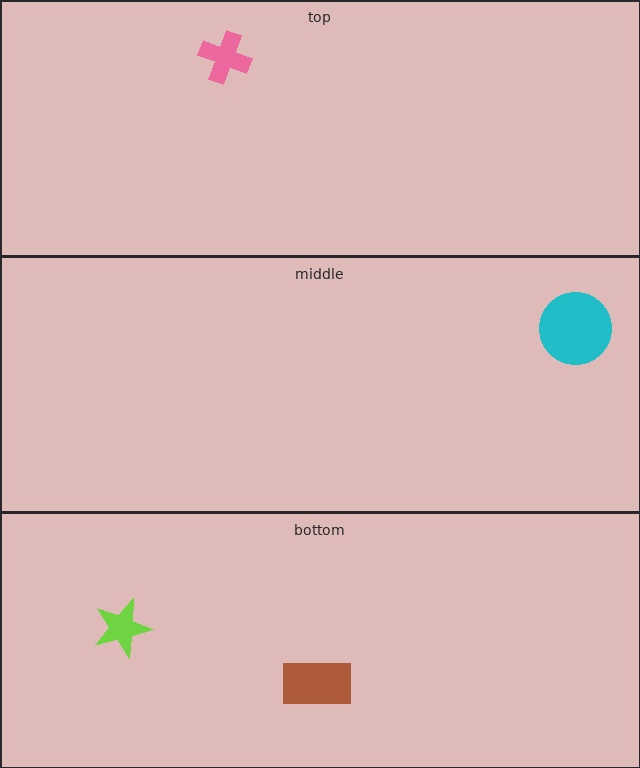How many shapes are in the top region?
1.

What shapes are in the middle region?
The cyan circle.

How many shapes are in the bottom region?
2.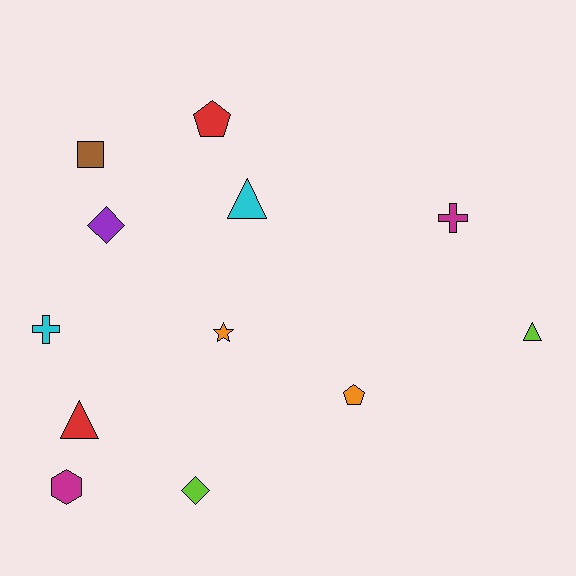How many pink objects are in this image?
There are no pink objects.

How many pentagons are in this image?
There are 2 pentagons.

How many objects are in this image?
There are 12 objects.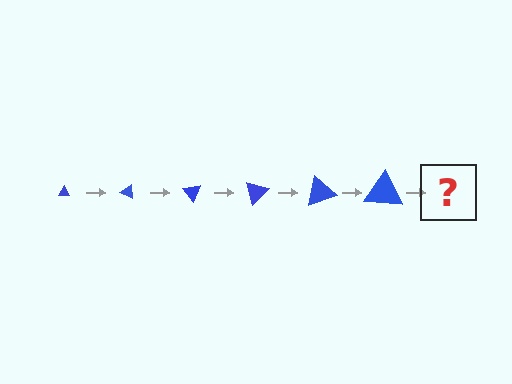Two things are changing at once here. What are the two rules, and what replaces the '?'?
The two rules are that the triangle grows larger each step and it rotates 25 degrees each step. The '?' should be a triangle, larger than the previous one and rotated 150 degrees from the start.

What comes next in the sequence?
The next element should be a triangle, larger than the previous one and rotated 150 degrees from the start.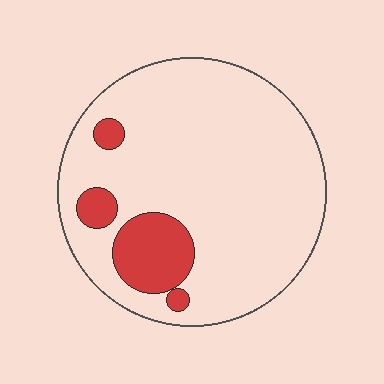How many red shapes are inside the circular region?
4.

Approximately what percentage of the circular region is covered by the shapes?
Approximately 15%.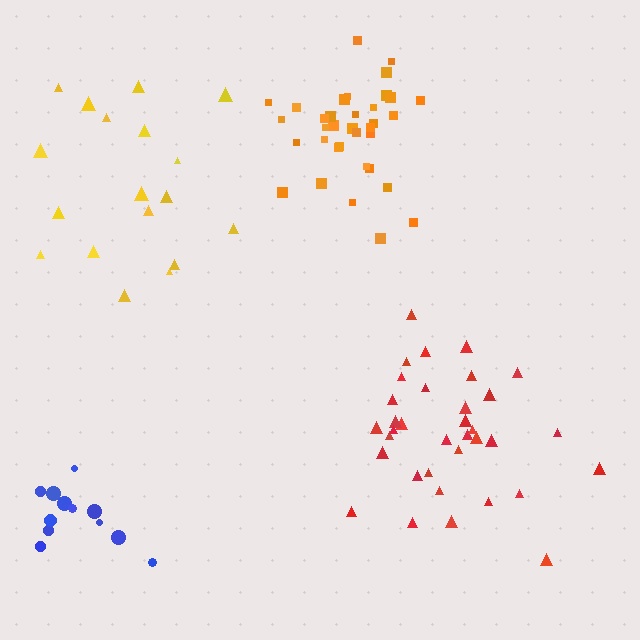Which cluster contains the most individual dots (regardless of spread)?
Orange (35).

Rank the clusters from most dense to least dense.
orange, blue, red, yellow.